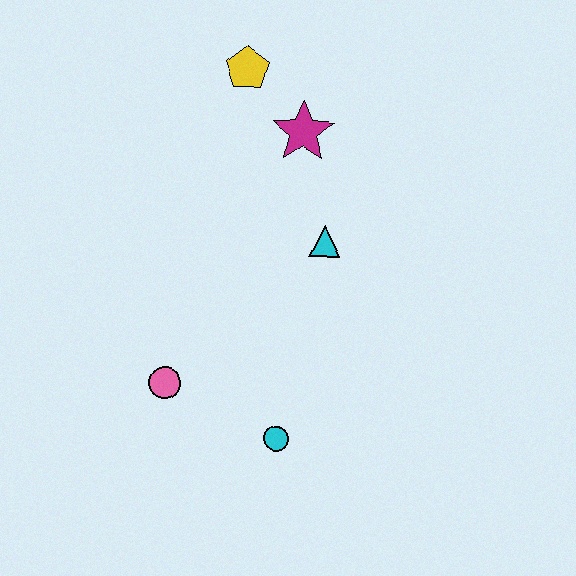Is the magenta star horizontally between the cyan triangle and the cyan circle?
Yes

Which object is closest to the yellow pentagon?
The magenta star is closest to the yellow pentagon.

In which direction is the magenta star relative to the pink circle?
The magenta star is above the pink circle.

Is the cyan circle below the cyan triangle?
Yes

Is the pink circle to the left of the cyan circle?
Yes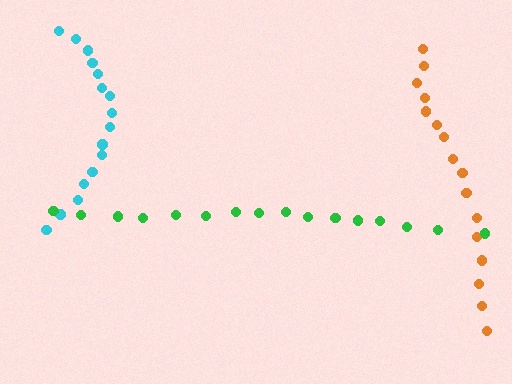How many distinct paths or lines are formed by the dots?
There are 3 distinct paths.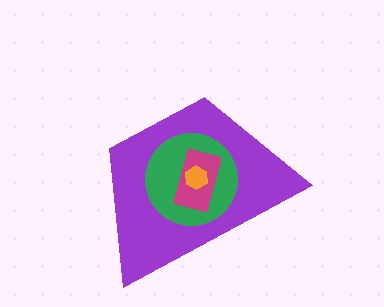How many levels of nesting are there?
4.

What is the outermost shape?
The purple trapezoid.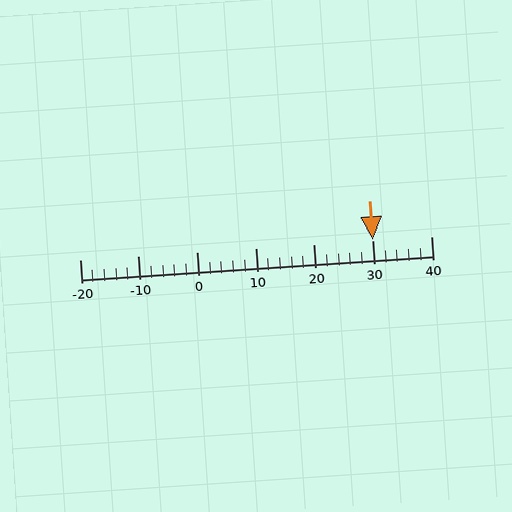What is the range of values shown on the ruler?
The ruler shows values from -20 to 40.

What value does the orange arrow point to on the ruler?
The orange arrow points to approximately 30.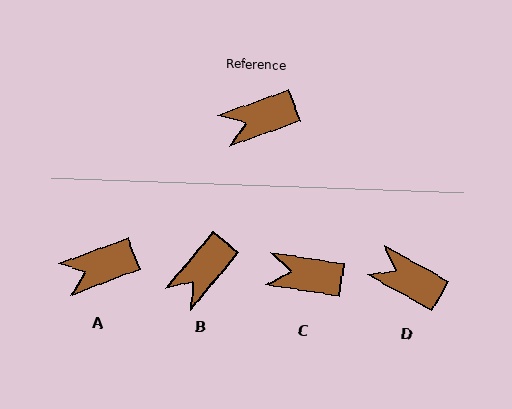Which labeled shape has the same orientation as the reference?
A.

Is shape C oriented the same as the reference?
No, it is off by about 29 degrees.